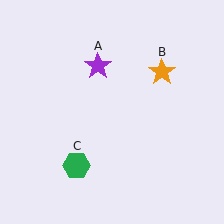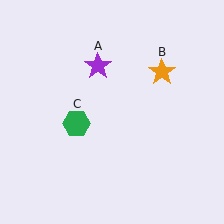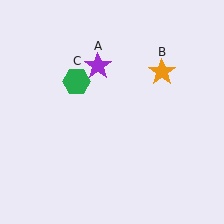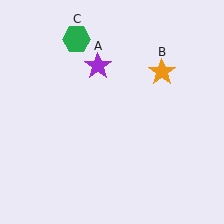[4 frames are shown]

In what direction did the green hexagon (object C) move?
The green hexagon (object C) moved up.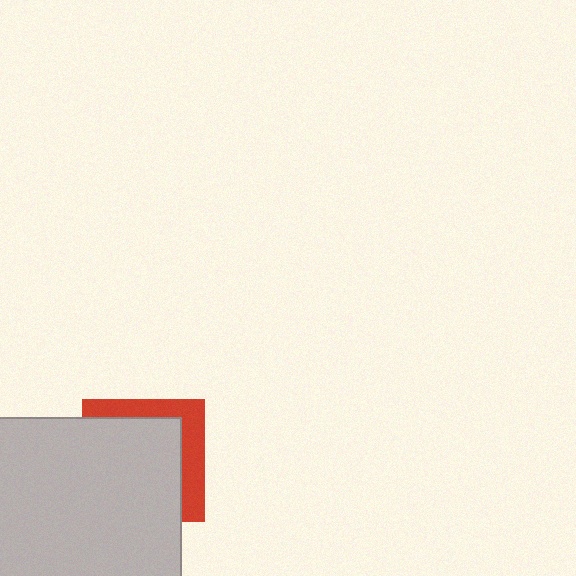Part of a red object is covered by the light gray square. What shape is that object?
It is a square.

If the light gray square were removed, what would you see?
You would see the complete red square.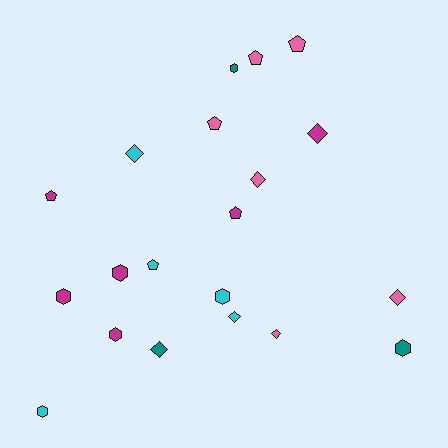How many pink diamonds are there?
There are 3 pink diamonds.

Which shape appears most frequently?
Hexagon, with 7 objects.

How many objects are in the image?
There are 20 objects.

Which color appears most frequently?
Pink, with 6 objects.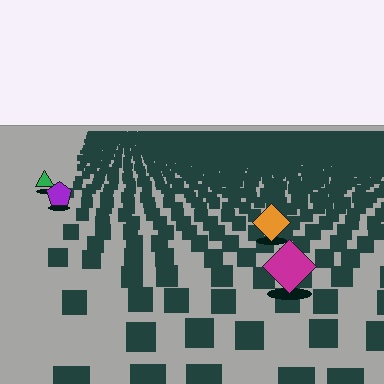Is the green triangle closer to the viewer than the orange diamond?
No. The orange diamond is closer — you can tell from the texture gradient: the ground texture is coarser near it.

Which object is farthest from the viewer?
The green triangle is farthest from the viewer. It appears smaller and the ground texture around it is denser.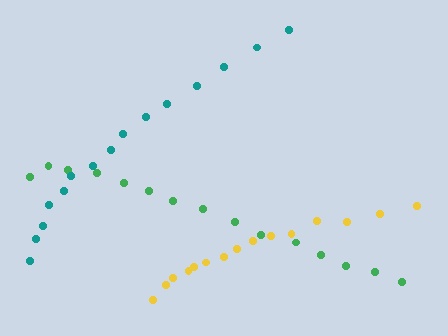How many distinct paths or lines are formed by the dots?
There are 3 distinct paths.